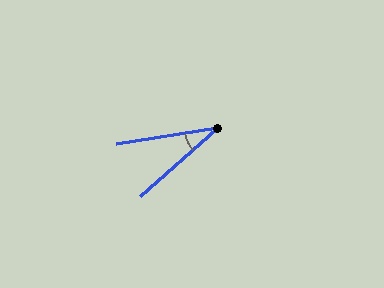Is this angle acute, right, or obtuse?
It is acute.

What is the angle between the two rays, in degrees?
Approximately 32 degrees.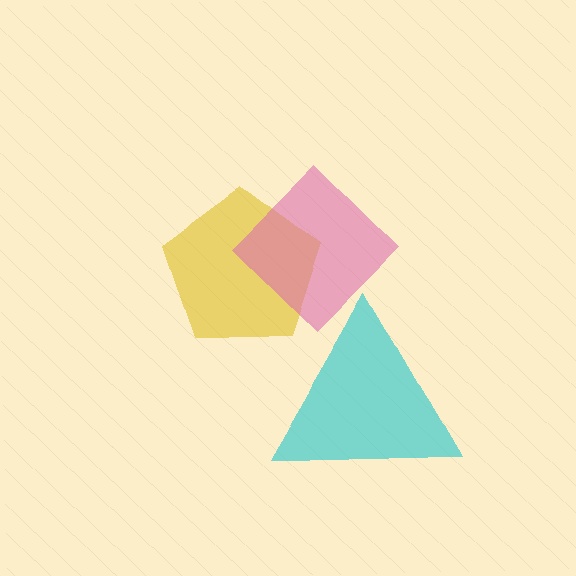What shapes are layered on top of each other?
The layered shapes are: a yellow pentagon, a pink diamond, a cyan triangle.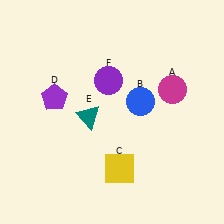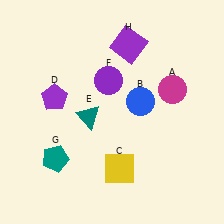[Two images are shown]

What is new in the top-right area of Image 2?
A purple square (H) was added in the top-right area of Image 2.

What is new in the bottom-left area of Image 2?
A teal pentagon (G) was added in the bottom-left area of Image 2.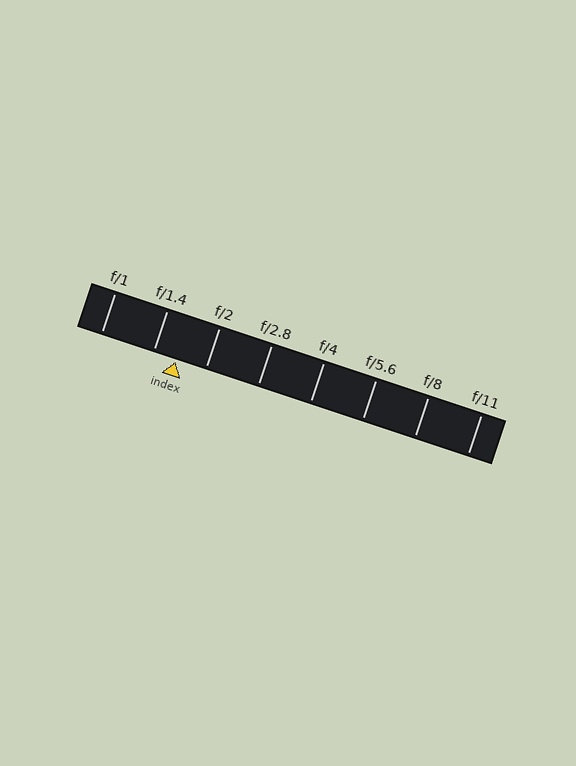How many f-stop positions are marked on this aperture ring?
There are 8 f-stop positions marked.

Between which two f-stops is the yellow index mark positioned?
The index mark is between f/1.4 and f/2.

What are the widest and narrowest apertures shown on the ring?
The widest aperture shown is f/1 and the narrowest is f/11.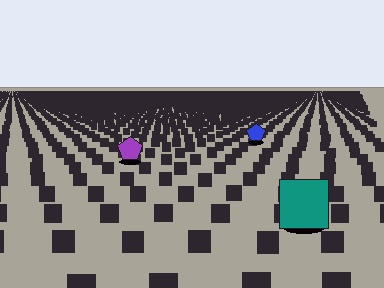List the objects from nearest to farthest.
From nearest to farthest: the teal square, the purple pentagon, the blue pentagon.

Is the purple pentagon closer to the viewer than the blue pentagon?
Yes. The purple pentagon is closer — you can tell from the texture gradient: the ground texture is coarser near it.